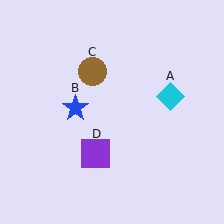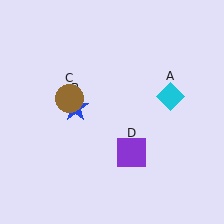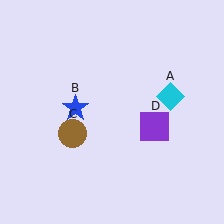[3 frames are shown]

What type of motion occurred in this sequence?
The brown circle (object C), purple square (object D) rotated counterclockwise around the center of the scene.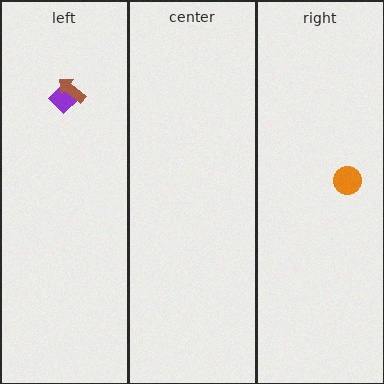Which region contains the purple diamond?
The left region.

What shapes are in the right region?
The orange circle.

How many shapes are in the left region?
2.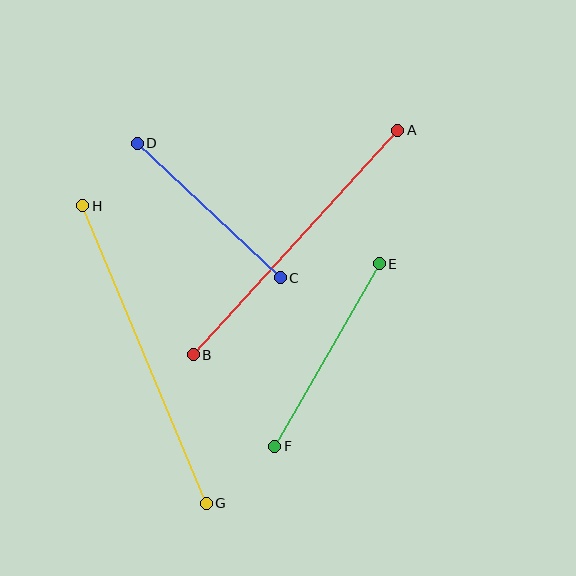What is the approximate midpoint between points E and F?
The midpoint is at approximately (327, 355) pixels.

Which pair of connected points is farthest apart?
Points G and H are farthest apart.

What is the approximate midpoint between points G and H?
The midpoint is at approximately (144, 354) pixels.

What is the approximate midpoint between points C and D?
The midpoint is at approximately (209, 211) pixels.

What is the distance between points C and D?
The distance is approximately 196 pixels.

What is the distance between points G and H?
The distance is approximately 322 pixels.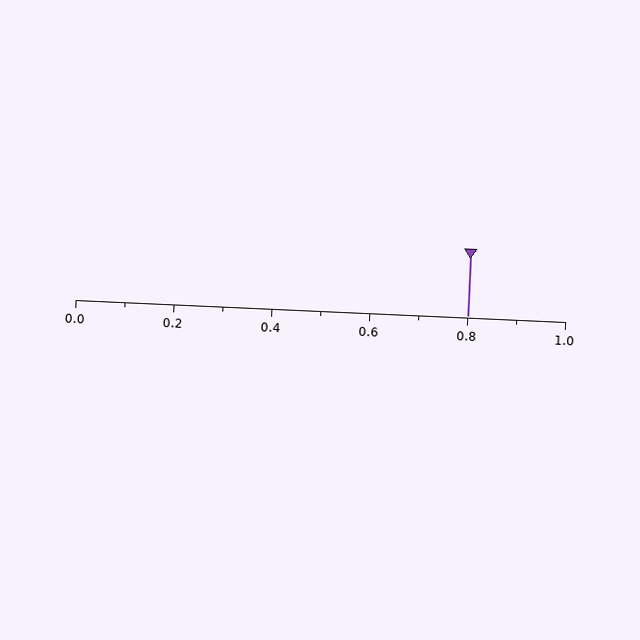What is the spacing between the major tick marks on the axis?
The major ticks are spaced 0.2 apart.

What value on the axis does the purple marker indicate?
The marker indicates approximately 0.8.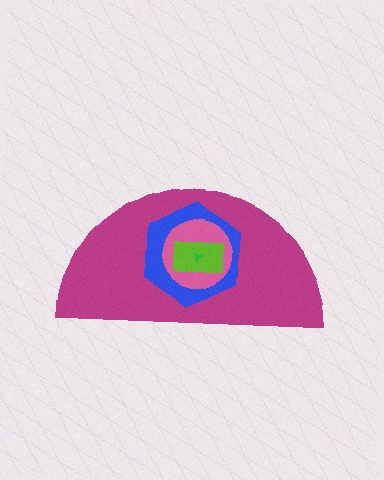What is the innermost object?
The green triangle.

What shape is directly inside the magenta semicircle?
The blue hexagon.